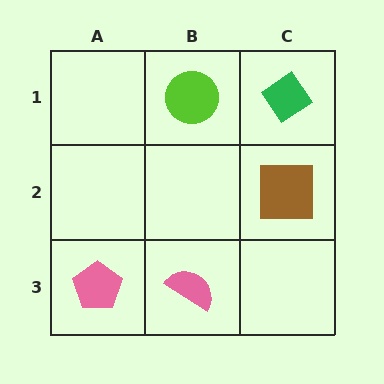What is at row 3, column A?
A pink pentagon.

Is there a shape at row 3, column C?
No, that cell is empty.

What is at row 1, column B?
A lime circle.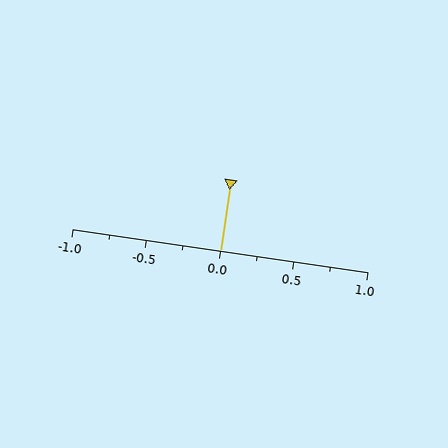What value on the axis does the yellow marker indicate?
The marker indicates approximately 0.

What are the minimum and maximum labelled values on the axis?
The axis runs from -1.0 to 1.0.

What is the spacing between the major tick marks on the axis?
The major ticks are spaced 0.5 apart.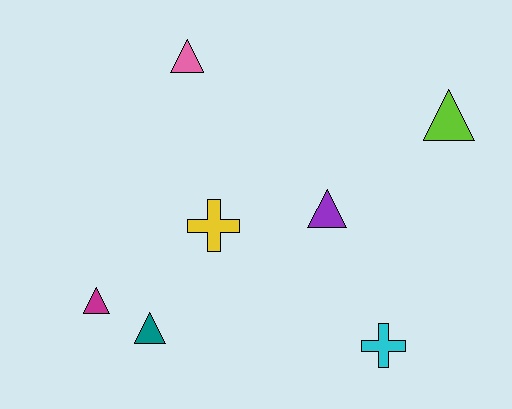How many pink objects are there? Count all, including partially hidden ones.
There is 1 pink object.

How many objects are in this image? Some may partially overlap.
There are 7 objects.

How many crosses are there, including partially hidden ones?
There are 2 crosses.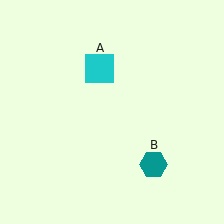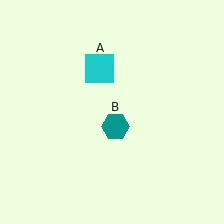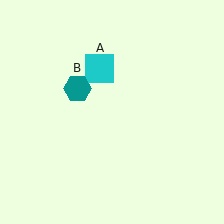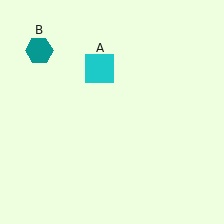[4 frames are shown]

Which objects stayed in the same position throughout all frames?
Cyan square (object A) remained stationary.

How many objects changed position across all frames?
1 object changed position: teal hexagon (object B).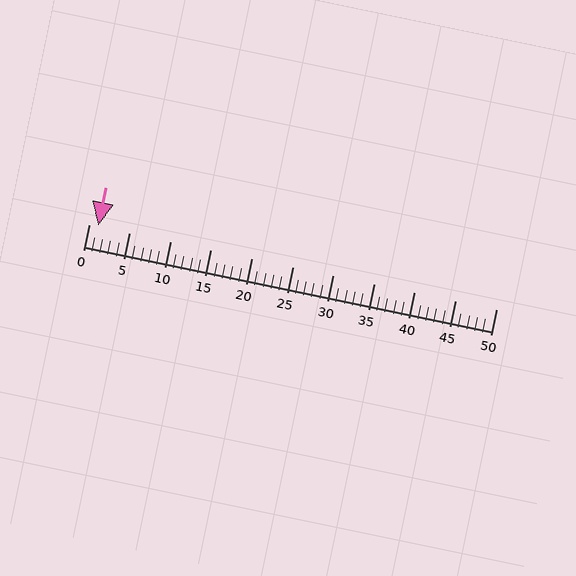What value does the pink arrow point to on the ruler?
The pink arrow points to approximately 1.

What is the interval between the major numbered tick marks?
The major tick marks are spaced 5 units apart.